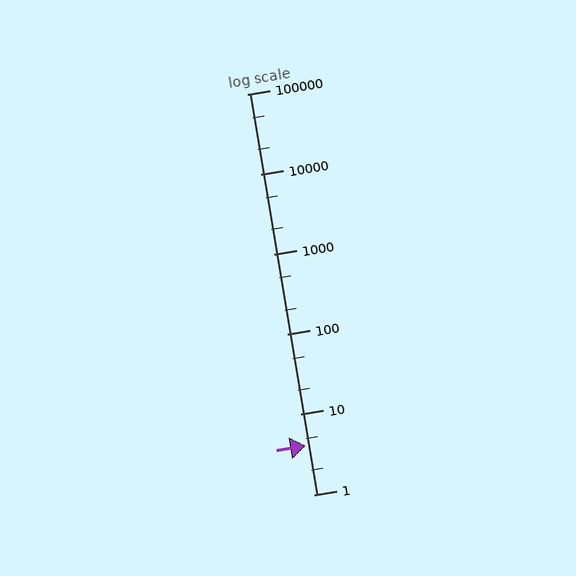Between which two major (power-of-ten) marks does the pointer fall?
The pointer is between 1 and 10.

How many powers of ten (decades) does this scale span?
The scale spans 5 decades, from 1 to 100000.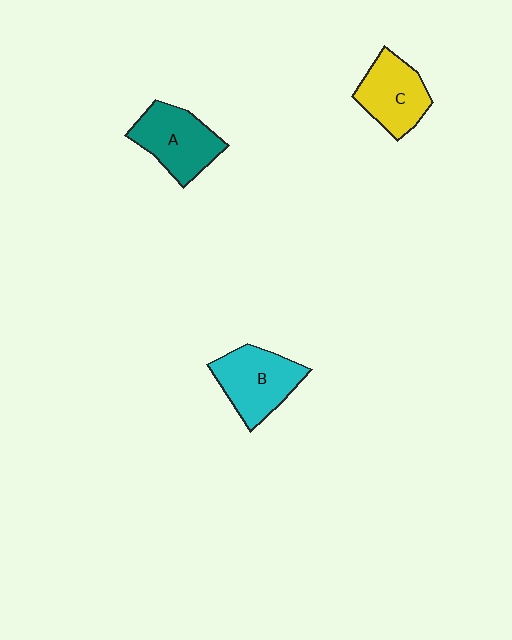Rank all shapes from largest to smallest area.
From largest to smallest: B (cyan), A (teal), C (yellow).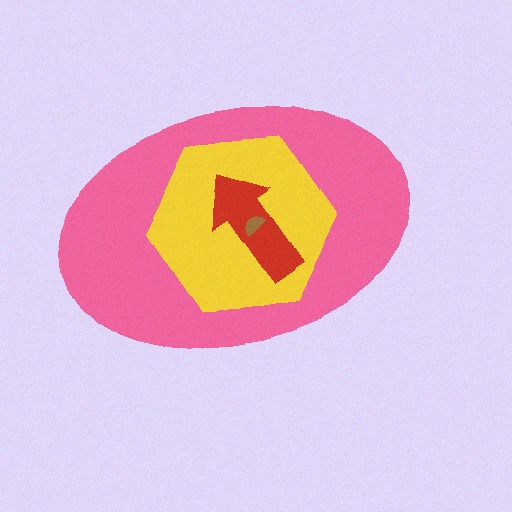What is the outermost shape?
The pink ellipse.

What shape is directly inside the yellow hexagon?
The red arrow.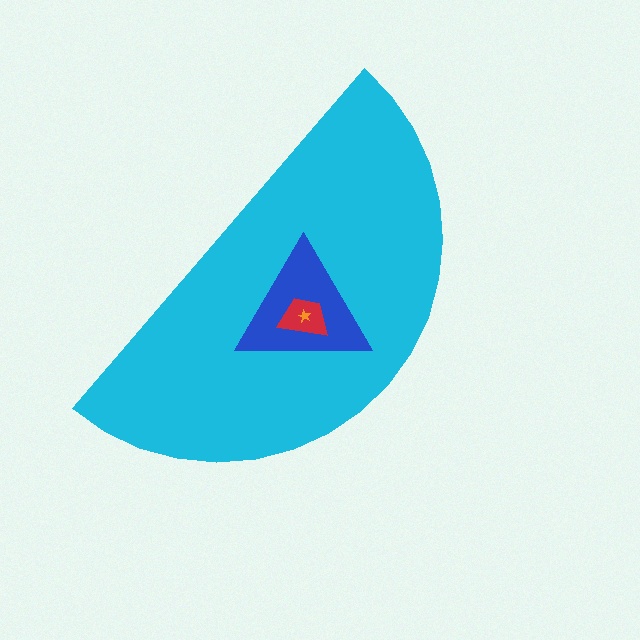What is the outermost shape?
The cyan semicircle.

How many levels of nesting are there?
4.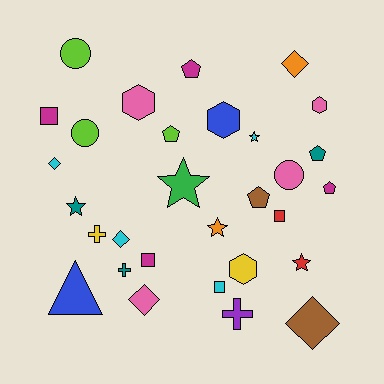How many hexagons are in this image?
There are 4 hexagons.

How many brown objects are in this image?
There are 2 brown objects.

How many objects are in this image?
There are 30 objects.